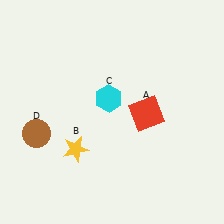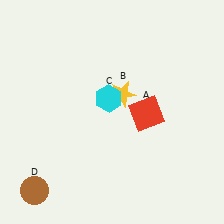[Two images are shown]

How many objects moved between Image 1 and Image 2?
2 objects moved between the two images.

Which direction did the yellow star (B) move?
The yellow star (B) moved up.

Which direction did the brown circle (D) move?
The brown circle (D) moved down.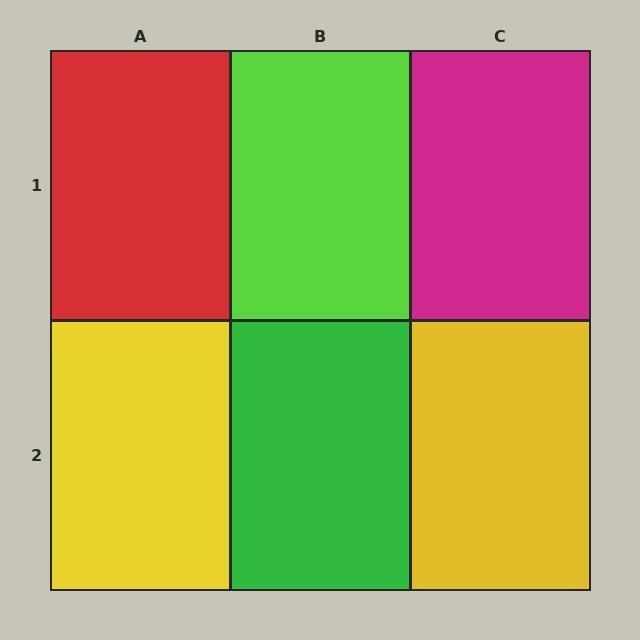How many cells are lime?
1 cell is lime.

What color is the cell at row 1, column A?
Red.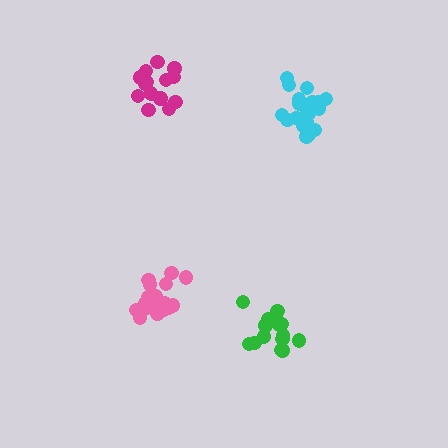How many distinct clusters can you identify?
There are 4 distinct clusters.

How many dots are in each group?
Group 1: 16 dots, Group 2: 20 dots, Group 3: 15 dots, Group 4: 20 dots (71 total).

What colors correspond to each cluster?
The clusters are colored: magenta, cyan, green, pink.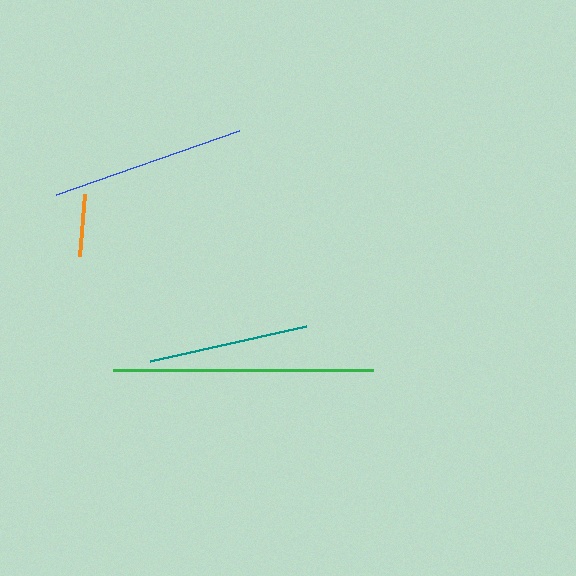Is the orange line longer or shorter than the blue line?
The blue line is longer than the orange line.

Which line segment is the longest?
The green line is the longest at approximately 260 pixels.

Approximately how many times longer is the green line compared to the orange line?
The green line is approximately 4.2 times the length of the orange line.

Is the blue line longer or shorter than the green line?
The green line is longer than the blue line.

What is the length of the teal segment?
The teal segment is approximately 160 pixels long.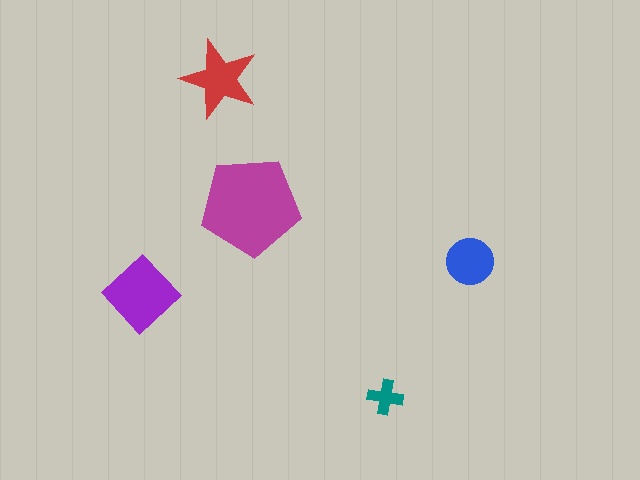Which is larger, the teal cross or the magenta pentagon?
The magenta pentagon.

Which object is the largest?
The magenta pentagon.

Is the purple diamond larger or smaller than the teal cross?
Larger.